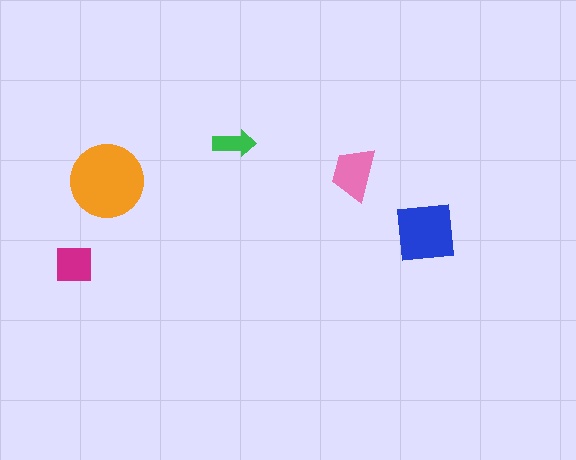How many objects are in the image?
There are 5 objects in the image.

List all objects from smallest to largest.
The green arrow, the magenta square, the pink trapezoid, the blue square, the orange circle.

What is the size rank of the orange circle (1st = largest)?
1st.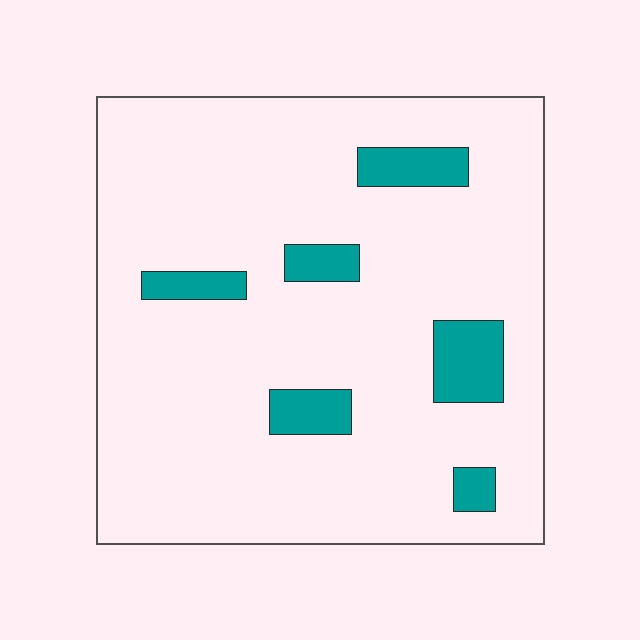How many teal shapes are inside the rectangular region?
6.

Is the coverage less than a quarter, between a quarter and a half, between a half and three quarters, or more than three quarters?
Less than a quarter.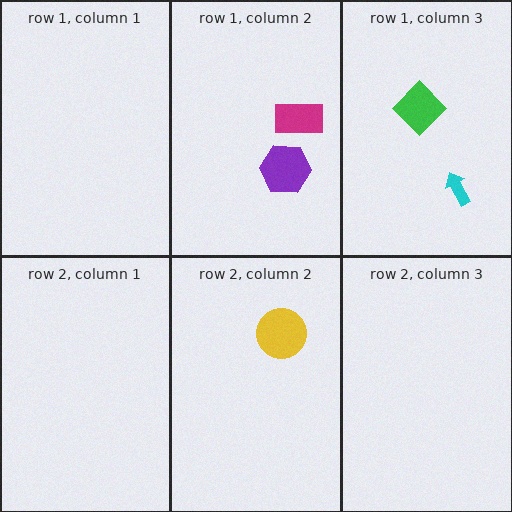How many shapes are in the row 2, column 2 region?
1.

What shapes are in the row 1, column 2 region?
The purple hexagon, the magenta rectangle.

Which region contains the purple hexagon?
The row 1, column 2 region.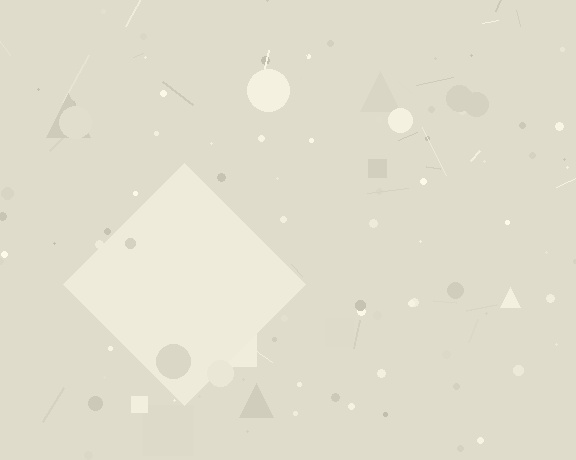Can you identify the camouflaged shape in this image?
The camouflaged shape is a diamond.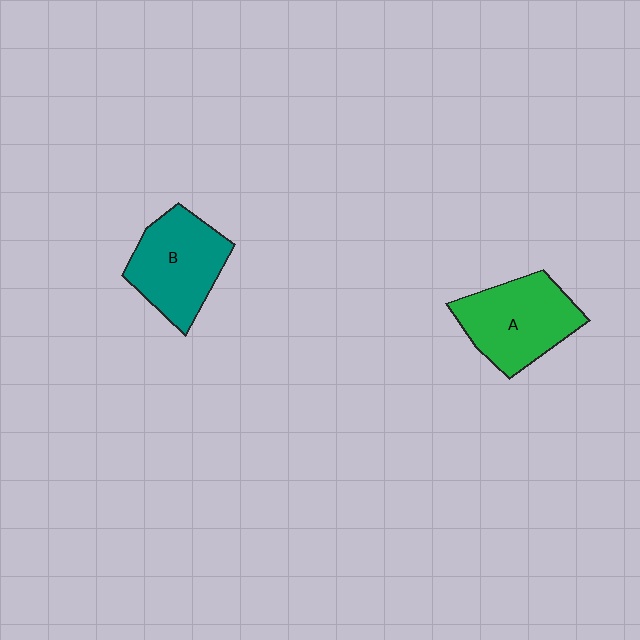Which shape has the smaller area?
Shape B (teal).